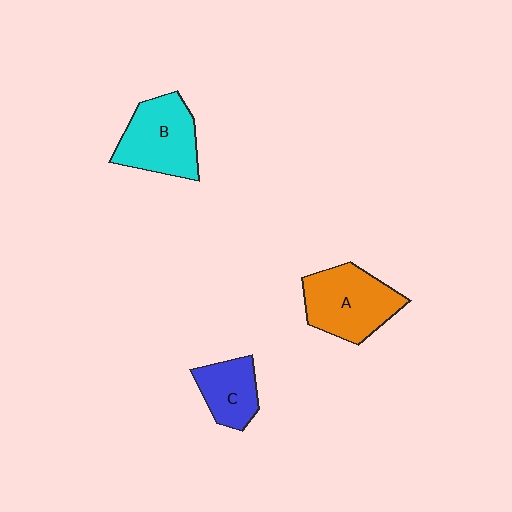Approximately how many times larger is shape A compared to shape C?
Approximately 1.6 times.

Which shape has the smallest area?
Shape C (blue).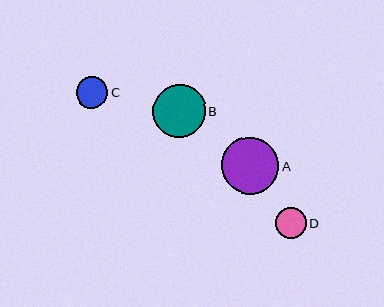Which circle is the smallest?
Circle D is the smallest with a size of approximately 31 pixels.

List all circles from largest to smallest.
From largest to smallest: A, B, C, D.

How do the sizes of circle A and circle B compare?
Circle A and circle B are approximately the same size.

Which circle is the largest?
Circle A is the largest with a size of approximately 57 pixels.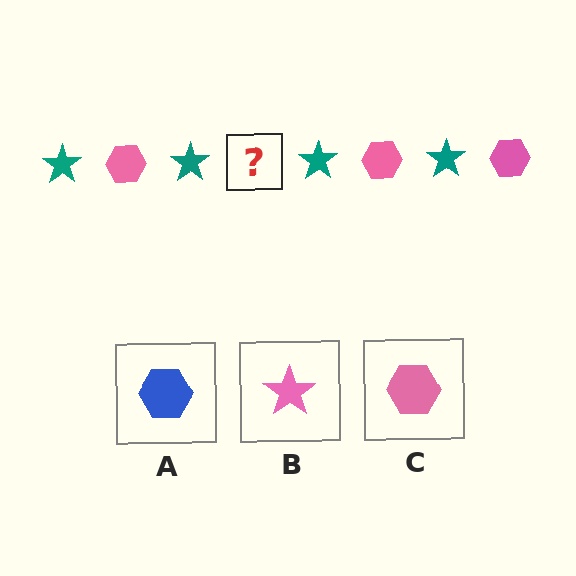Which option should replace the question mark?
Option C.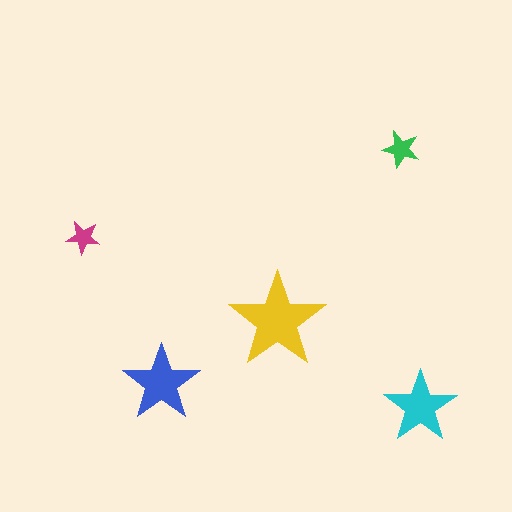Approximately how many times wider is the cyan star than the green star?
About 2 times wider.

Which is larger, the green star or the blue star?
The blue one.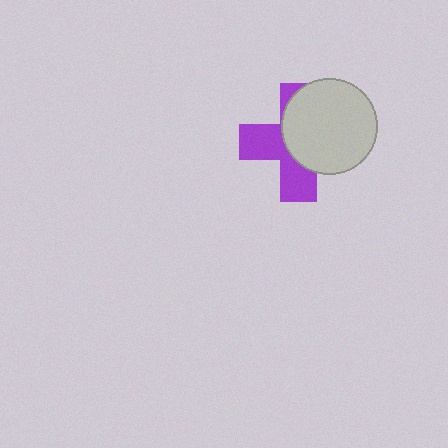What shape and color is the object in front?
The object in front is a light gray circle.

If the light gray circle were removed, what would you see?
You would see the complete purple cross.